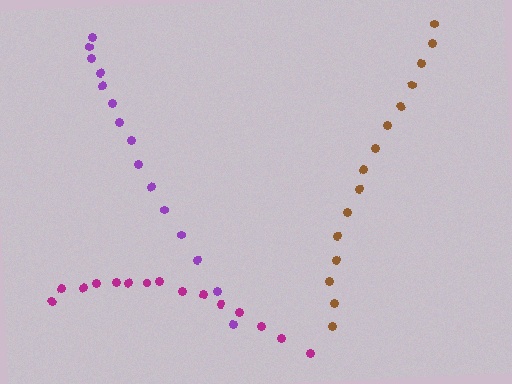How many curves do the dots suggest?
There are 3 distinct paths.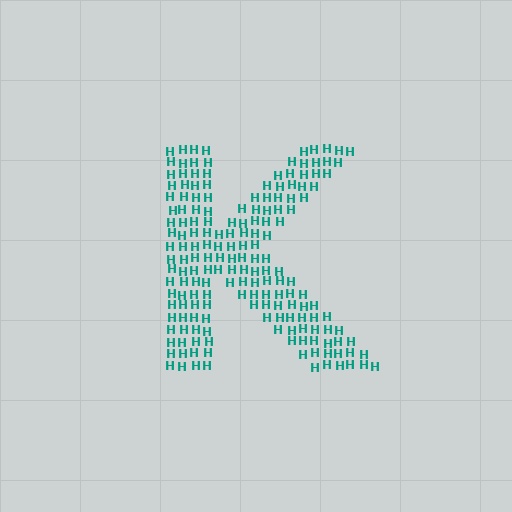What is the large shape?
The large shape is the letter K.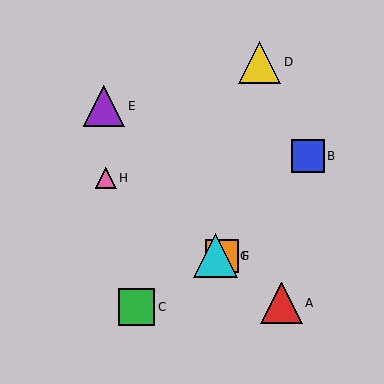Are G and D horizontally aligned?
No, G is at y≈256 and D is at y≈62.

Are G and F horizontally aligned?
Yes, both are at y≈256.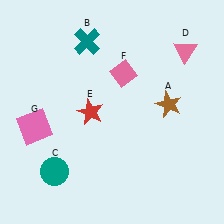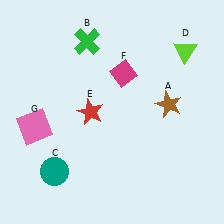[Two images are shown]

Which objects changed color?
B changed from teal to green. D changed from pink to lime. F changed from pink to magenta.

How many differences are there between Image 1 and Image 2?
There are 3 differences between the two images.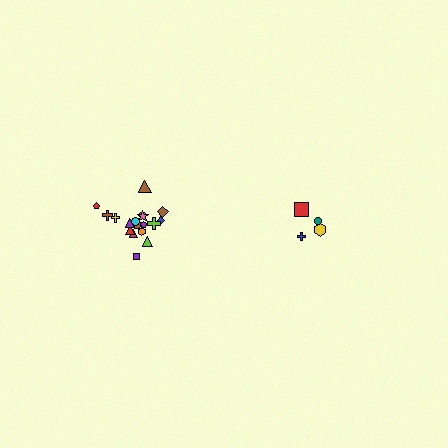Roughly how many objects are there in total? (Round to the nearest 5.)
Roughly 20 objects in total.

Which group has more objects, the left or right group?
The left group.